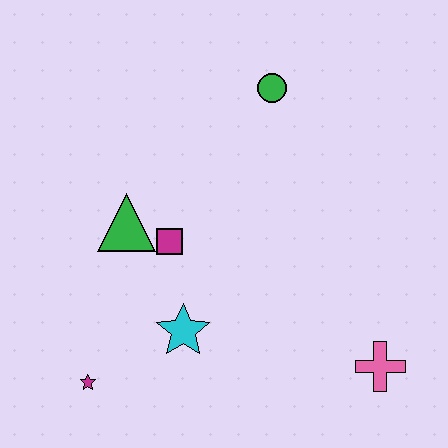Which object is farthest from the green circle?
The magenta star is farthest from the green circle.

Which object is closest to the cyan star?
The magenta square is closest to the cyan star.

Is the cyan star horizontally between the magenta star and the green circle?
Yes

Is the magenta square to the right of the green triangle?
Yes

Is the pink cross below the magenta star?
No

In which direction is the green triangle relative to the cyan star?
The green triangle is above the cyan star.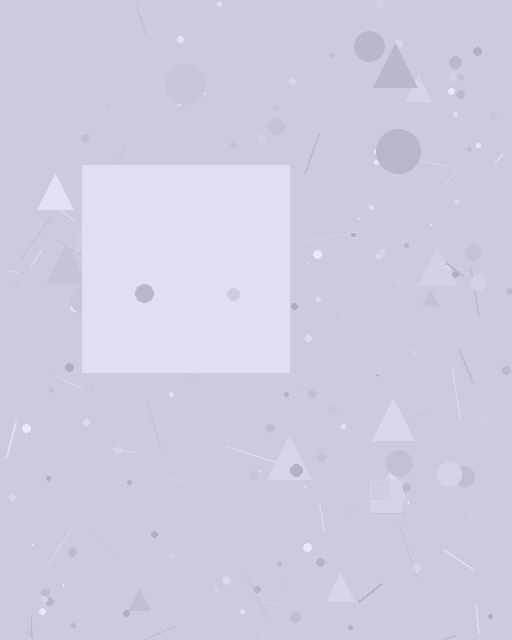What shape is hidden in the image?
A square is hidden in the image.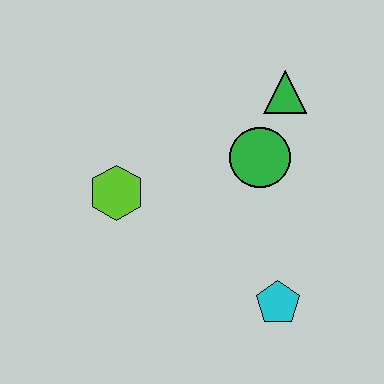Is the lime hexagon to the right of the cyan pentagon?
No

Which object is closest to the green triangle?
The green circle is closest to the green triangle.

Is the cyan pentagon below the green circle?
Yes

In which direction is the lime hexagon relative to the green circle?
The lime hexagon is to the left of the green circle.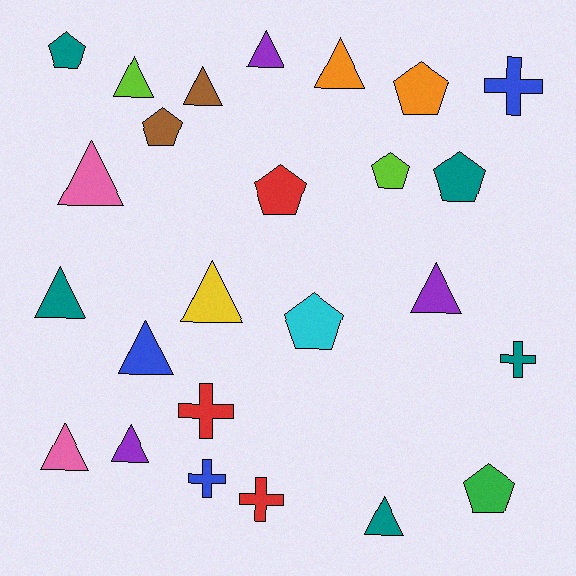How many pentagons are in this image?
There are 8 pentagons.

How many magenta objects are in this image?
There are no magenta objects.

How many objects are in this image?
There are 25 objects.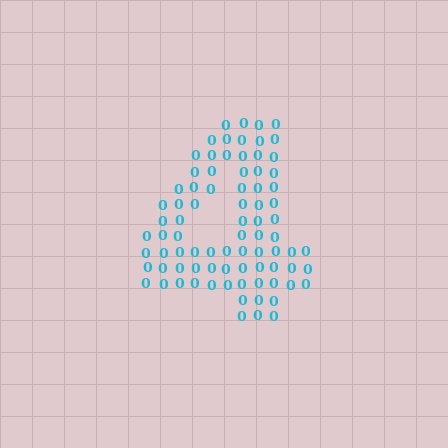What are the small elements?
The small elements are digit 0's.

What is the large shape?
The large shape is the digit 4.